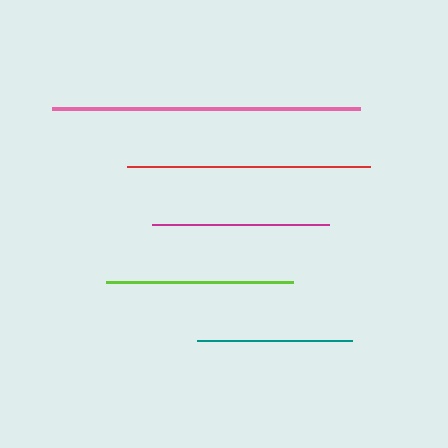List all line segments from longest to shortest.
From longest to shortest: pink, red, lime, magenta, teal.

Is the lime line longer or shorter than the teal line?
The lime line is longer than the teal line.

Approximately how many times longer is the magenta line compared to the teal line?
The magenta line is approximately 1.1 times the length of the teal line.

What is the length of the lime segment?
The lime segment is approximately 187 pixels long.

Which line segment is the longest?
The pink line is the longest at approximately 308 pixels.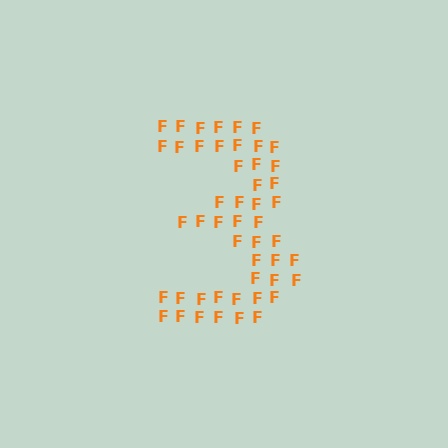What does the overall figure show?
The overall figure shows the digit 3.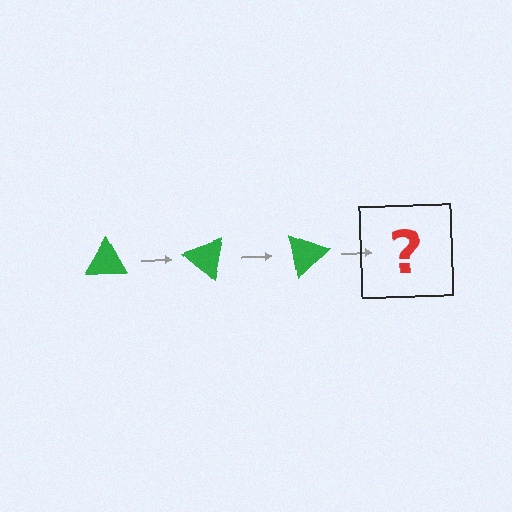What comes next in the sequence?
The next element should be a green triangle rotated 120 degrees.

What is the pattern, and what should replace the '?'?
The pattern is that the triangle rotates 40 degrees each step. The '?' should be a green triangle rotated 120 degrees.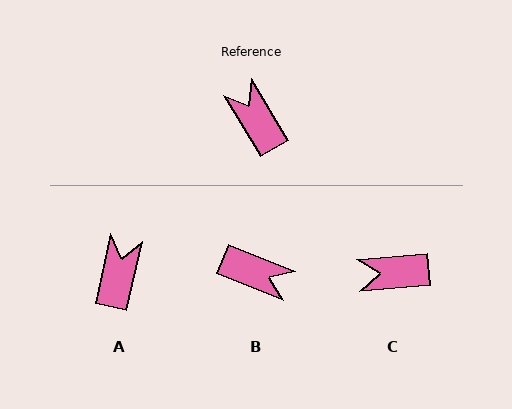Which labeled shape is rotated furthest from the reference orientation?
B, about 143 degrees away.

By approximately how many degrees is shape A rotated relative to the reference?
Approximately 44 degrees clockwise.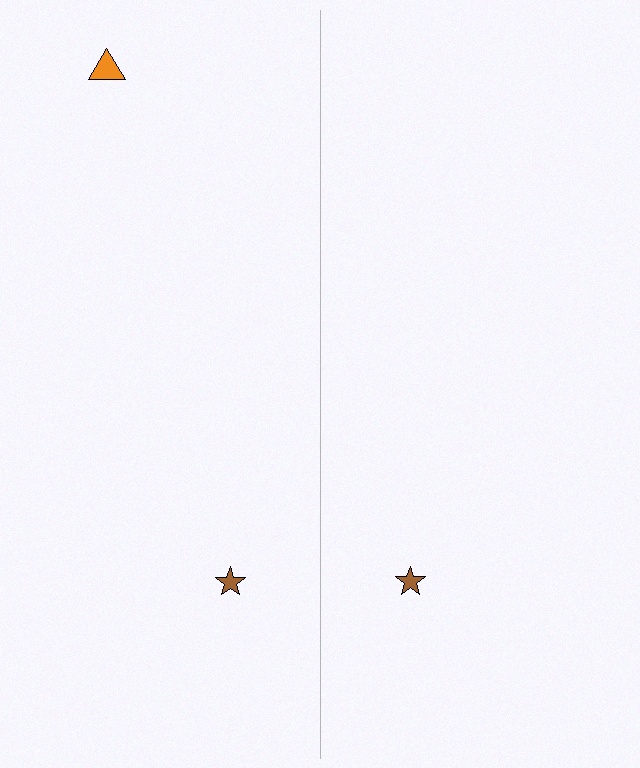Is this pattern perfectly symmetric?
No, the pattern is not perfectly symmetric. A orange triangle is missing from the right side.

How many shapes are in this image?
There are 3 shapes in this image.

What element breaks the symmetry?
A orange triangle is missing from the right side.